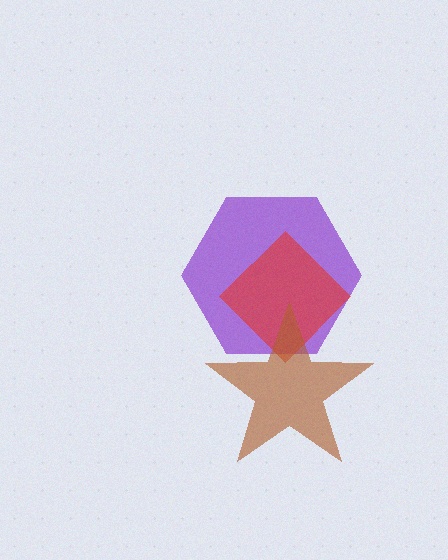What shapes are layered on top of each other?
The layered shapes are: a purple hexagon, a red diamond, a brown star.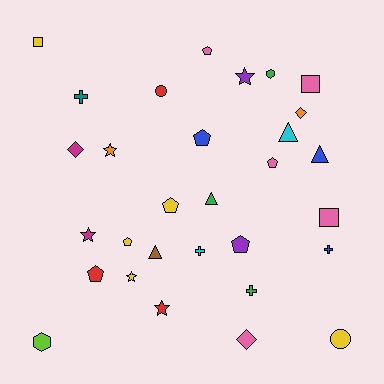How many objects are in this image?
There are 30 objects.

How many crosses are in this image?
There are 4 crosses.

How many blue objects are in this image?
There are 3 blue objects.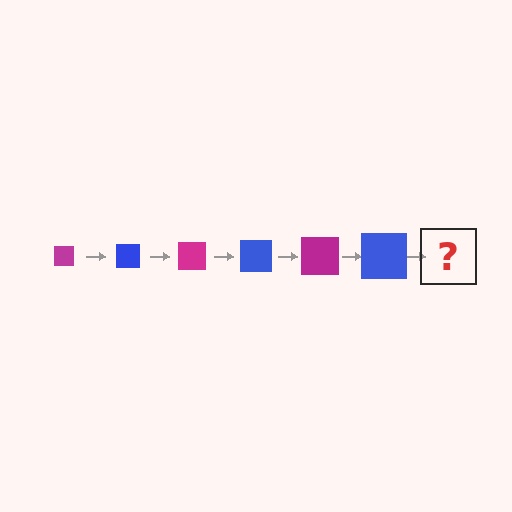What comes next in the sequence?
The next element should be a magenta square, larger than the previous one.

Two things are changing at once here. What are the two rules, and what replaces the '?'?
The two rules are that the square grows larger each step and the color cycles through magenta and blue. The '?' should be a magenta square, larger than the previous one.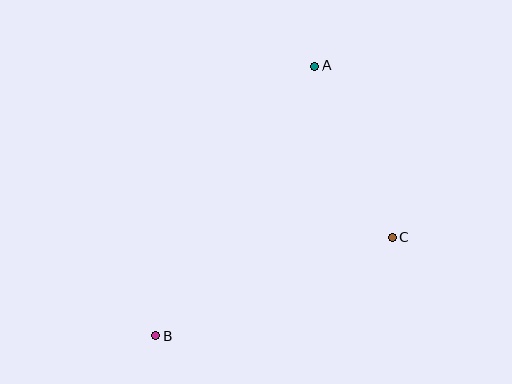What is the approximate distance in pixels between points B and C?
The distance between B and C is approximately 256 pixels.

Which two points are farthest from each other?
Points A and B are farthest from each other.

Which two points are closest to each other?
Points A and C are closest to each other.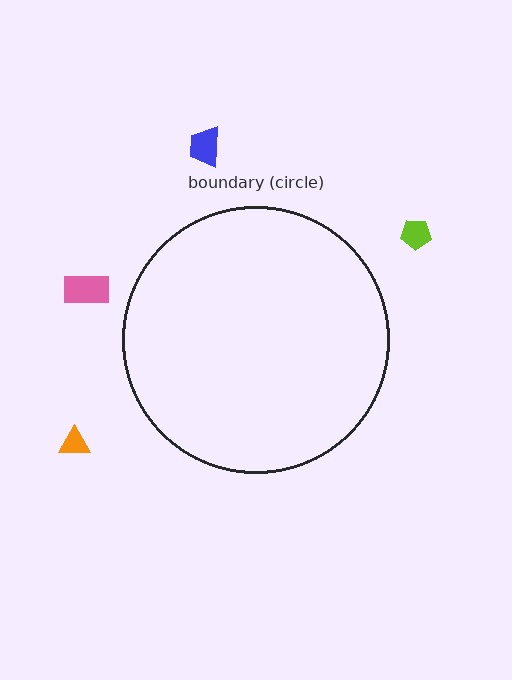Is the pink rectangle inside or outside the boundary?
Outside.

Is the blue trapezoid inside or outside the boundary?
Outside.